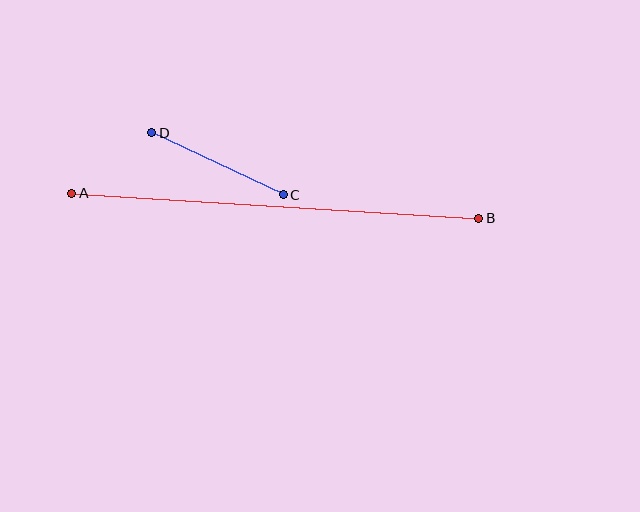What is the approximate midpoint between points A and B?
The midpoint is at approximately (275, 206) pixels.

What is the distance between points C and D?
The distance is approximately 145 pixels.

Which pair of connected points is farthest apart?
Points A and B are farthest apart.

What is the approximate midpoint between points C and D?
The midpoint is at approximately (217, 164) pixels.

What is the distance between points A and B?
The distance is approximately 408 pixels.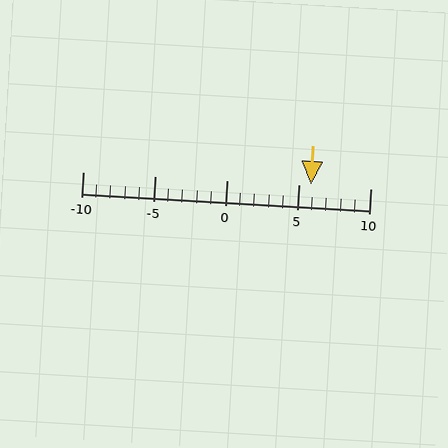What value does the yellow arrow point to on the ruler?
The yellow arrow points to approximately 6.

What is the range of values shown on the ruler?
The ruler shows values from -10 to 10.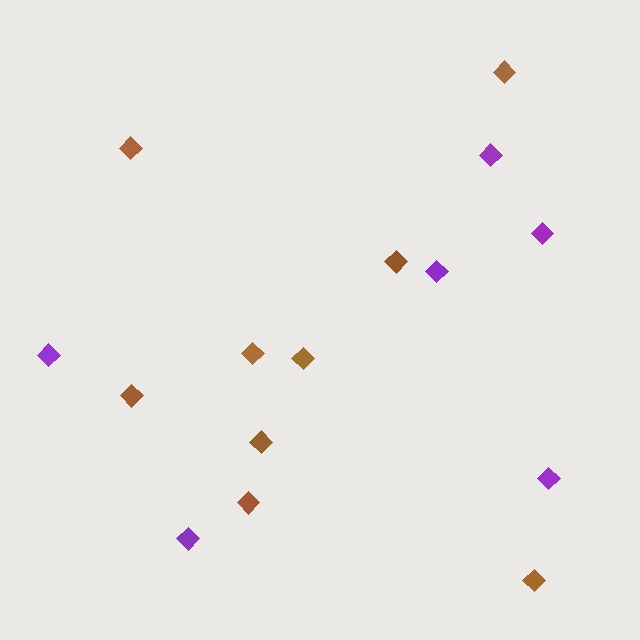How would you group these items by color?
There are 2 groups: one group of brown diamonds (9) and one group of purple diamonds (6).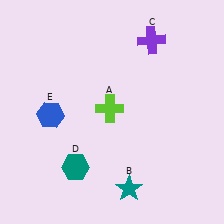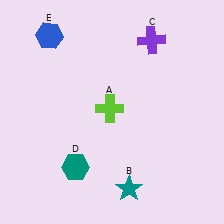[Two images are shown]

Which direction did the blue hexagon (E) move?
The blue hexagon (E) moved up.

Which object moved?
The blue hexagon (E) moved up.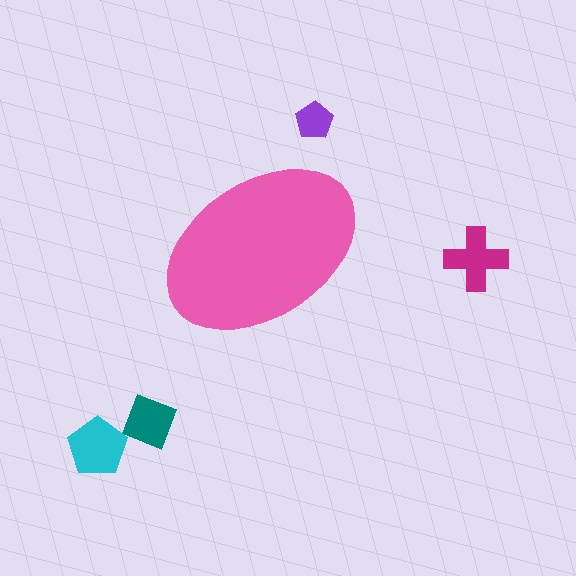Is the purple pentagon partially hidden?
No, the purple pentagon is fully visible.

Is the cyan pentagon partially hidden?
No, the cyan pentagon is fully visible.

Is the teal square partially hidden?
No, the teal square is fully visible.